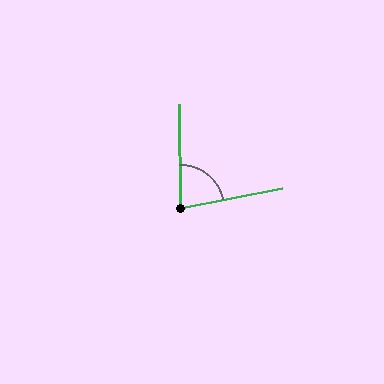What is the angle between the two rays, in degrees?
Approximately 80 degrees.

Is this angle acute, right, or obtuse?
It is acute.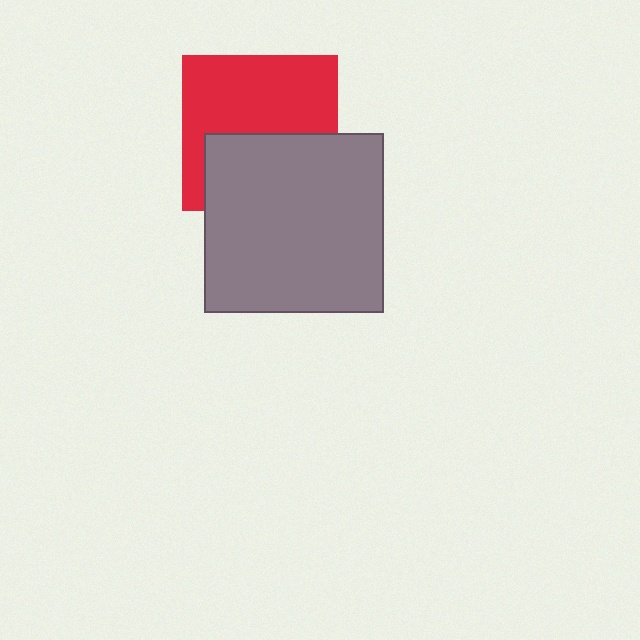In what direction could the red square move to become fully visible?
The red square could move up. That would shift it out from behind the gray square entirely.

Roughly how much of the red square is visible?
About half of it is visible (roughly 57%).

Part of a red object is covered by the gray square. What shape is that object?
It is a square.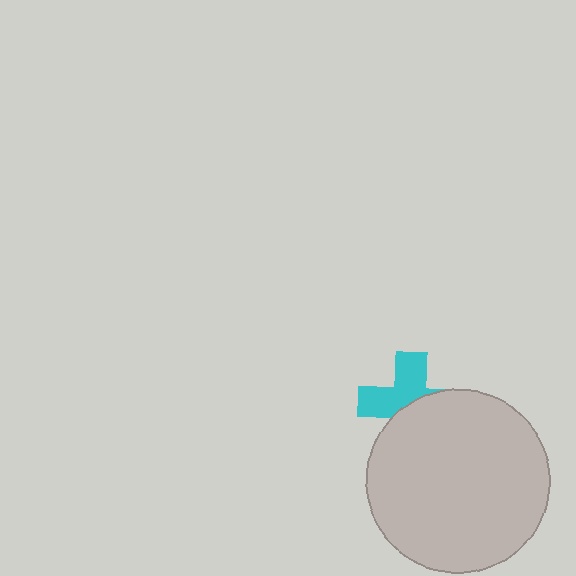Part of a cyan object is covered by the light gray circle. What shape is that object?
It is a cross.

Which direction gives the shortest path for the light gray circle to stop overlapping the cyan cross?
Moving down gives the shortest separation.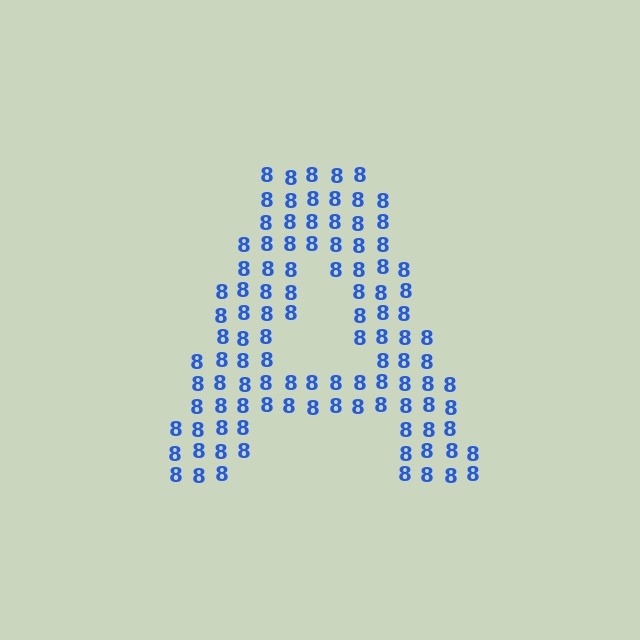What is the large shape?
The large shape is the letter A.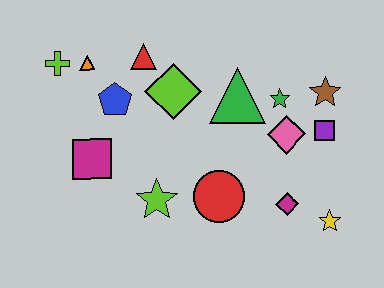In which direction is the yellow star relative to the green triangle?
The yellow star is below the green triangle.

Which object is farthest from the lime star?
The brown star is farthest from the lime star.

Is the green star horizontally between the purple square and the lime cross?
Yes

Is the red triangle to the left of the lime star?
Yes